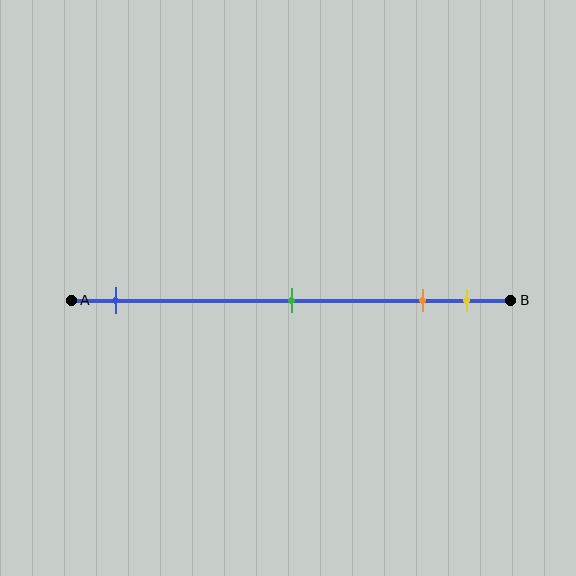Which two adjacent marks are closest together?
The orange and yellow marks are the closest adjacent pair.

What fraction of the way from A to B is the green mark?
The green mark is approximately 50% (0.5) of the way from A to B.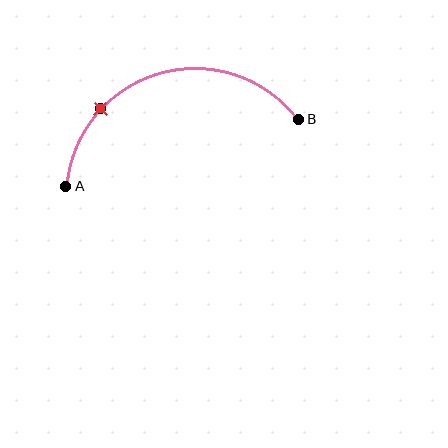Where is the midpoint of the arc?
The arc midpoint is the point on the curve farthest from the straight line joining A and B. It sits above that line.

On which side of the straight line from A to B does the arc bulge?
The arc bulges above the straight line connecting A and B.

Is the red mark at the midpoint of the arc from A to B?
No. The red mark lies on the arc but is closer to endpoint A. The arc midpoint would be at the point on the curve equidistant along the arc from both A and B.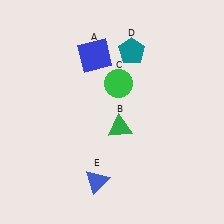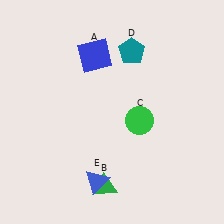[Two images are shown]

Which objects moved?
The objects that moved are: the green triangle (B), the green circle (C).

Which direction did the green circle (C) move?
The green circle (C) moved down.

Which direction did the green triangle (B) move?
The green triangle (B) moved down.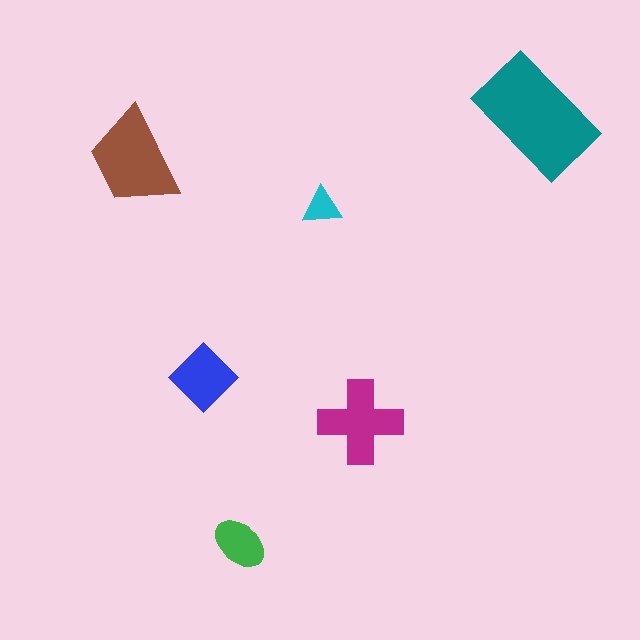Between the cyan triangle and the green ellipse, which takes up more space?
The green ellipse.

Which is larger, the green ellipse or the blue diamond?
The blue diamond.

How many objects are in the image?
There are 6 objects in the image.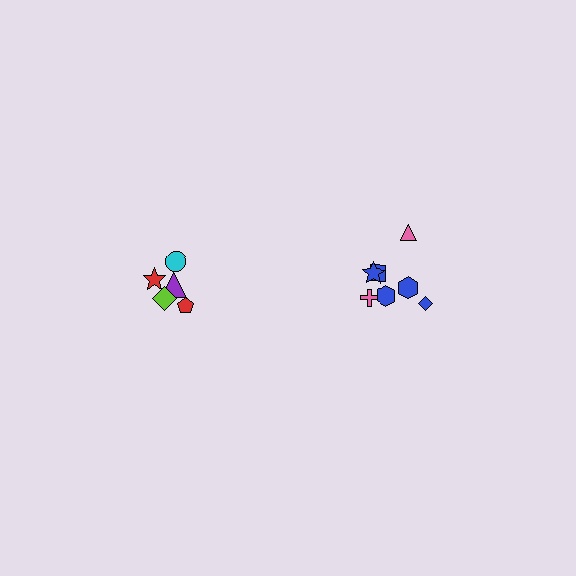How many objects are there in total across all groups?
There are 12 objects.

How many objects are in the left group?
There are 5 objects.